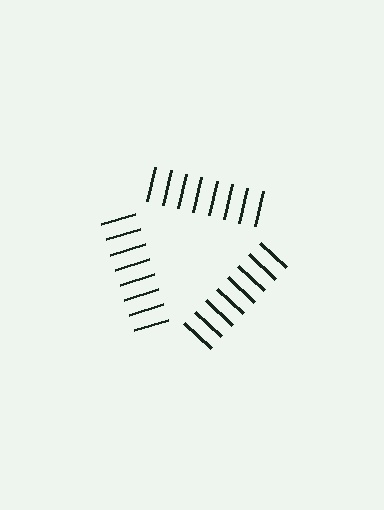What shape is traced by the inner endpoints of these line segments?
An illusory triangle — the line segments terminate on its edges but no continuous stroke is drawn.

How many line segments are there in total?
24 — 8 along each of the 3 edges.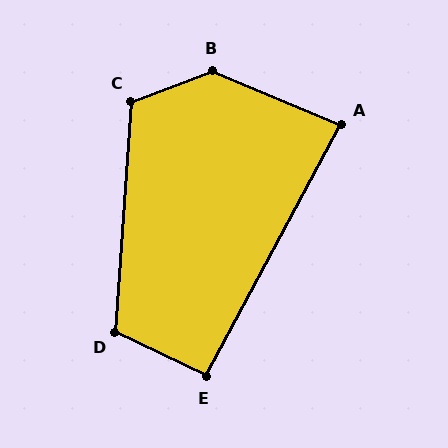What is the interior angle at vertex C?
Approximately 115 degrees (obtuse).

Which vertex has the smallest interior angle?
A, at approximately 85 degrees.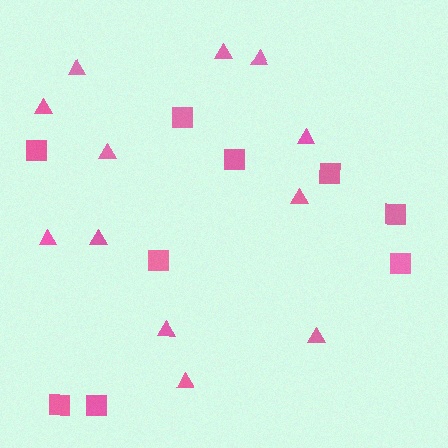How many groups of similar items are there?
There are 2 groups: one group of squares (9) and one group of triangles (12).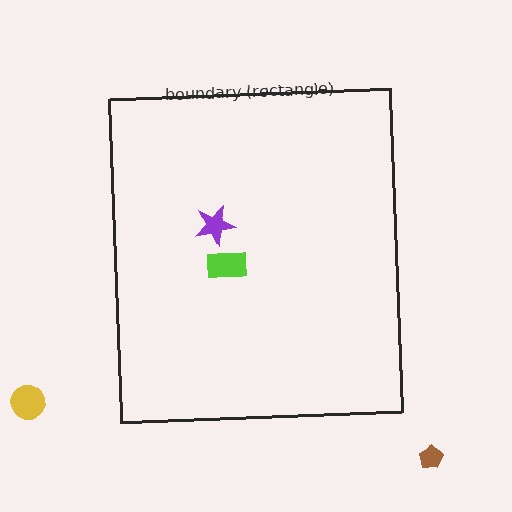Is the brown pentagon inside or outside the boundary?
Outside.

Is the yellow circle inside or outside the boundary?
Outside.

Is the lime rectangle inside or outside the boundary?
Inside.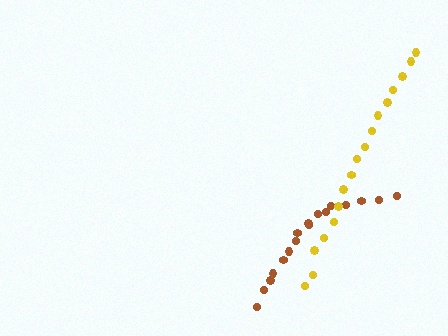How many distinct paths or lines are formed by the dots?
There are 2 distinct paths.